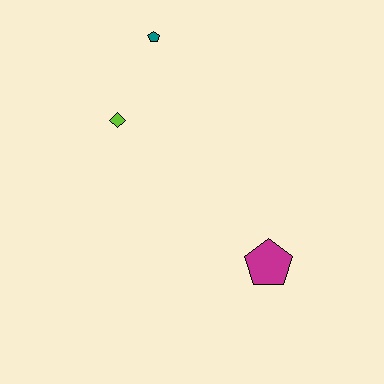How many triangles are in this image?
There are no triangles.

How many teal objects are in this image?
There is 1 teal object.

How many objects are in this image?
There are 3 objects.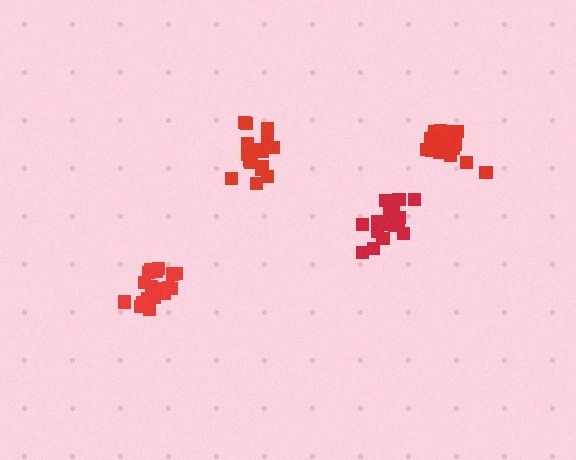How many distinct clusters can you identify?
There are 4 distinct clusters.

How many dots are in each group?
Group 1: 17 dots, Group 2: 21 dots, Group 3: 19 dots, Group 4: 18 dots (75 total).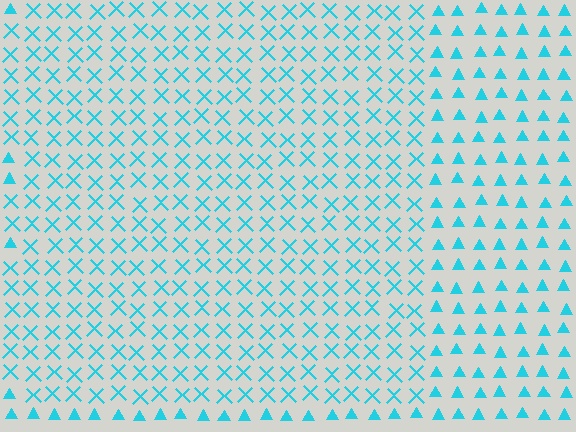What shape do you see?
I see a rectangle.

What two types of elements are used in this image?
The image uses X marks inside the rectangle region and triangles outside it.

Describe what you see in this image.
The image is filled with small cyan elements arranged in a uniform grid. A rectangle-shaped region contains X marks, while the surrounding area contains triangles. The boundary is defined purely by the change in element shape.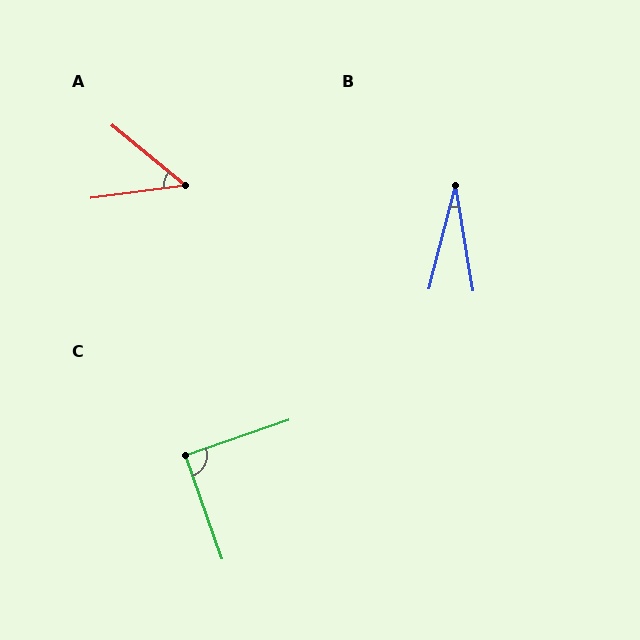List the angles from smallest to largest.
B (24°), A (47°), C (89°).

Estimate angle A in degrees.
Approximately 47 degrees.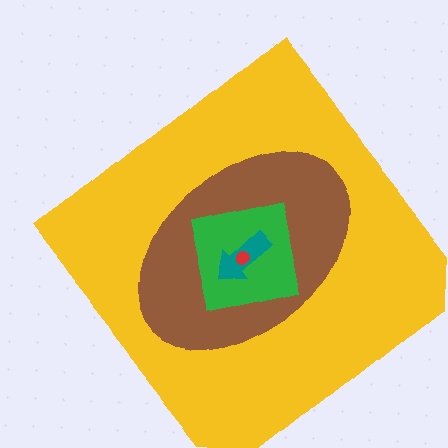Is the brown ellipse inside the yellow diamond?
Yes.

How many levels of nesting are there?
5.